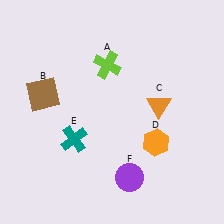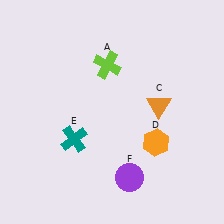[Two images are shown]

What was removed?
The brown square (B) was removed in Image 2.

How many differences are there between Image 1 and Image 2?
There is 1 difference between the two images.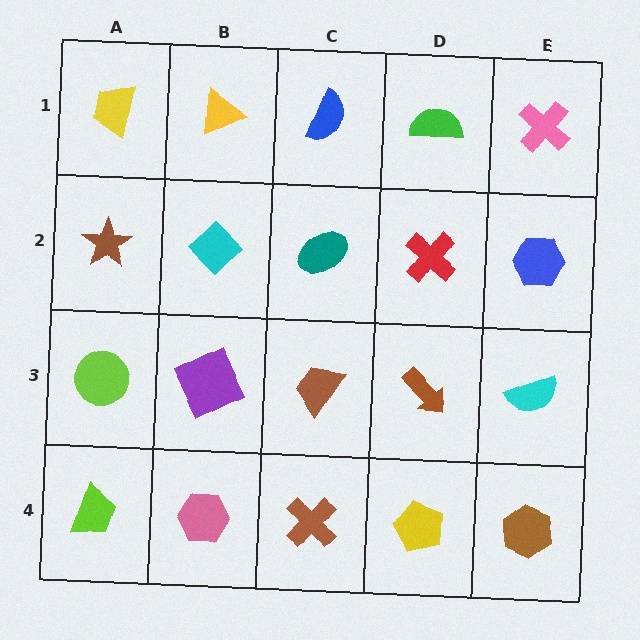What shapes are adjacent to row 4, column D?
A brown arrow (row 3, column D), a brown cross (row 4, column C), a brown hexagon (row 4, column E).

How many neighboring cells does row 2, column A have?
3.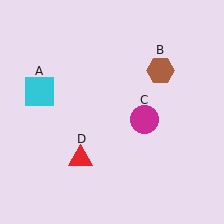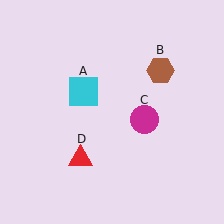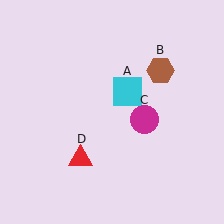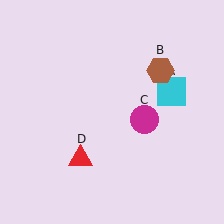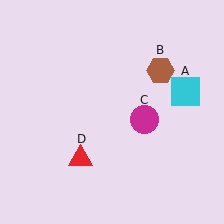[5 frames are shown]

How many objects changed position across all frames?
1 object changed position: cyan square (object A).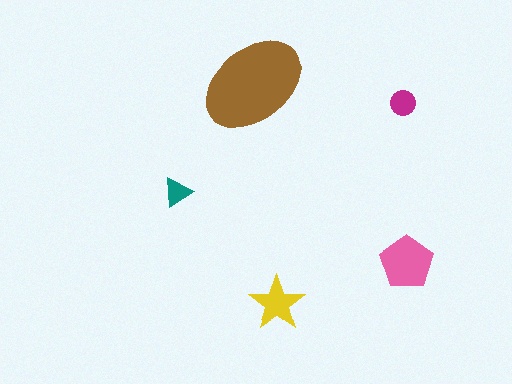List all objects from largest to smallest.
The brown ellipse, the pink pentagon, the yellow star, the magenta circle, the teal triangle.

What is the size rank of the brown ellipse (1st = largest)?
1st.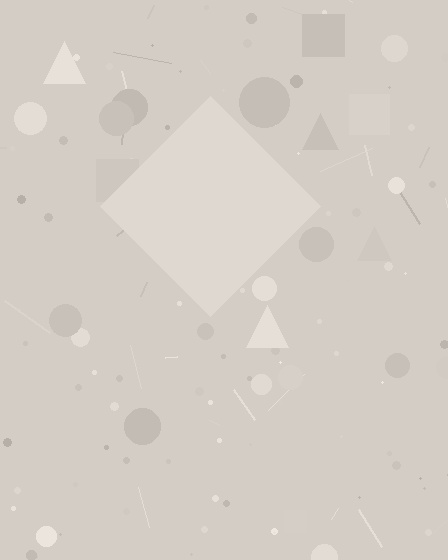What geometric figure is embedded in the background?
A diamond is embedded in the background.